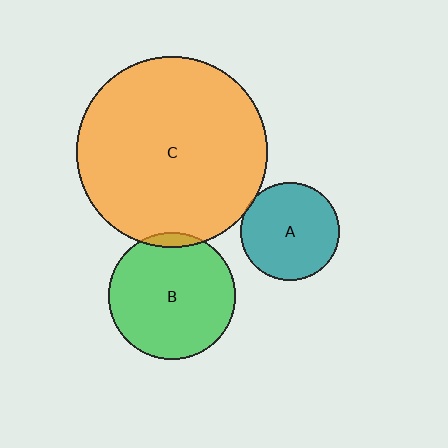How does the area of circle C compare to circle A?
Approximately 3.7 times.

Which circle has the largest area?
Circle C (orange).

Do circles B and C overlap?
Yes.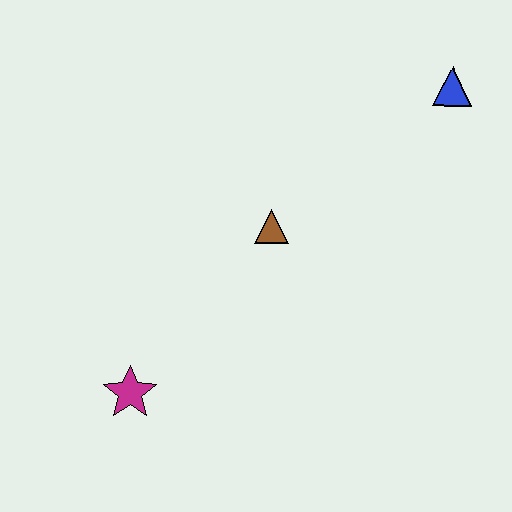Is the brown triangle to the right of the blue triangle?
No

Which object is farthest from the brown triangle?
The blue triangle is farthest from the brown triangle.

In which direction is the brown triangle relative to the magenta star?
The brown triangle is above the magenta star.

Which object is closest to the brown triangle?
The magenta star is closest to the brown triangle.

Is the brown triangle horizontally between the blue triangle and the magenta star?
Yes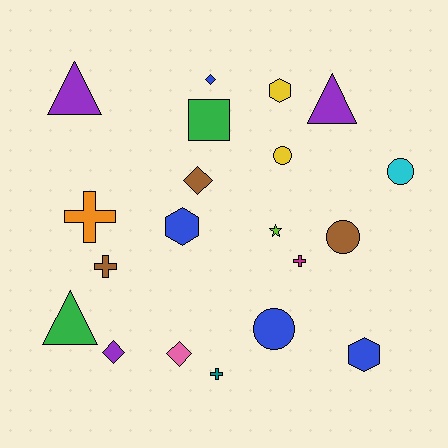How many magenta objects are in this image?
There is 1 magenta object.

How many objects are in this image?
There are 20 objects.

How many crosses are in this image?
There are 4 crosses.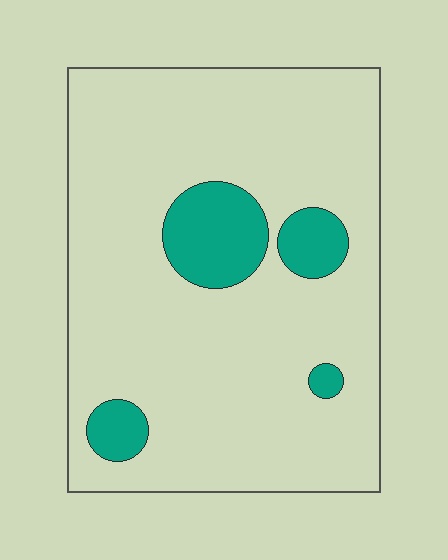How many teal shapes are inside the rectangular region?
4.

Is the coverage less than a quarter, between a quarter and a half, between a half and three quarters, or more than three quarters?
Less than a quarter.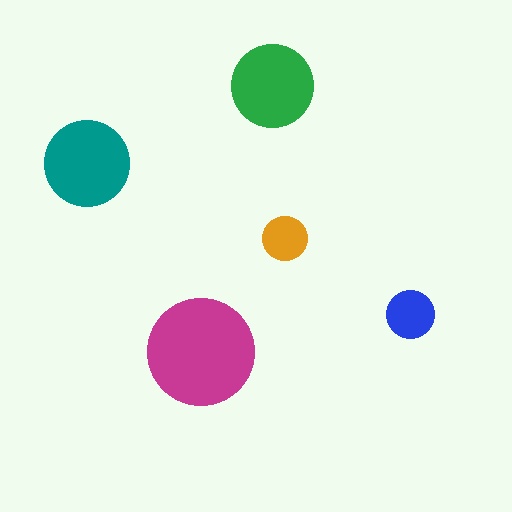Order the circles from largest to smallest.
the magenta one, the teal one, the green one, the blue one, the orange one.